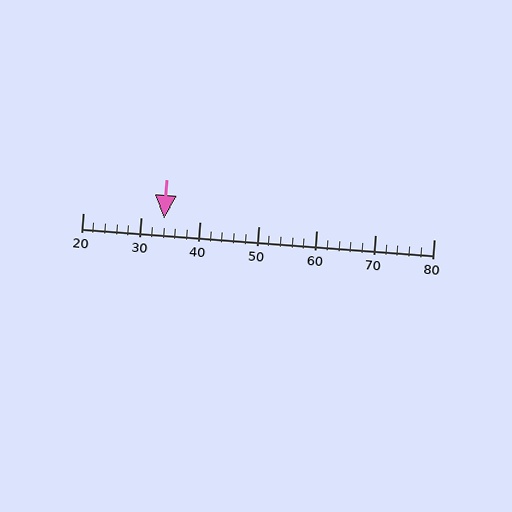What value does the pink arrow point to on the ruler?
The pink arrow points to approximately 34.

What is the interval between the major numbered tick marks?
The major tick marks are spaced 10 units apart.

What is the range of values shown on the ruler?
The ruler shows values from 20 to 80.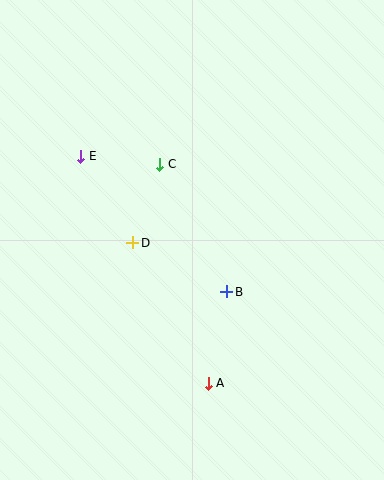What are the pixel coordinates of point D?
Point D is at (133, 243).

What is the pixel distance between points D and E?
The distance between D and E is 101 pixels.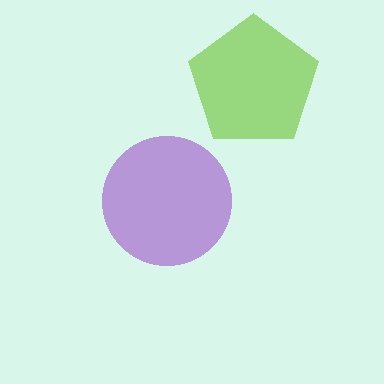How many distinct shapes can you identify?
There are 2 distinct shapes: a purple circle, a lime pentagon.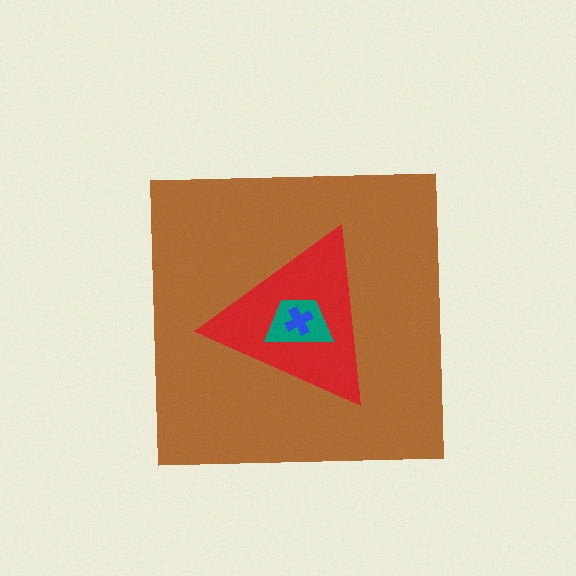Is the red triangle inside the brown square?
Yes.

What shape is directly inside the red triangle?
The teal trapezoid.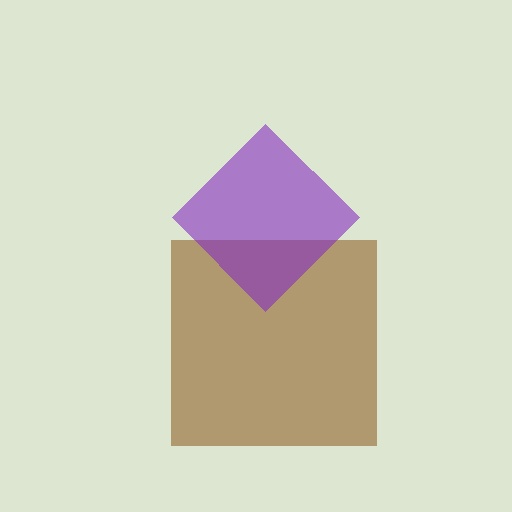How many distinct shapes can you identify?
There are 2 distinct shapes: a brown square, a purple diamond.